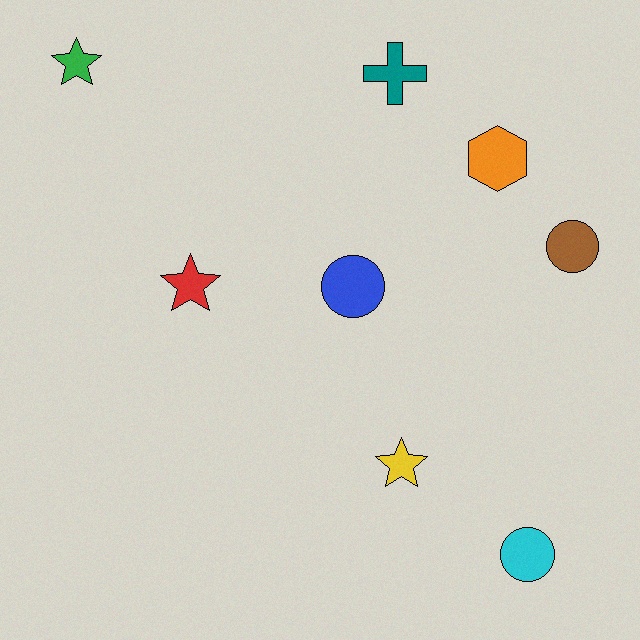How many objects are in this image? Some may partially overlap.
There are 8 objects.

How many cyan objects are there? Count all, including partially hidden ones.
There is 1 cyan object.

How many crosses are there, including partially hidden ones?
There is 1 cross.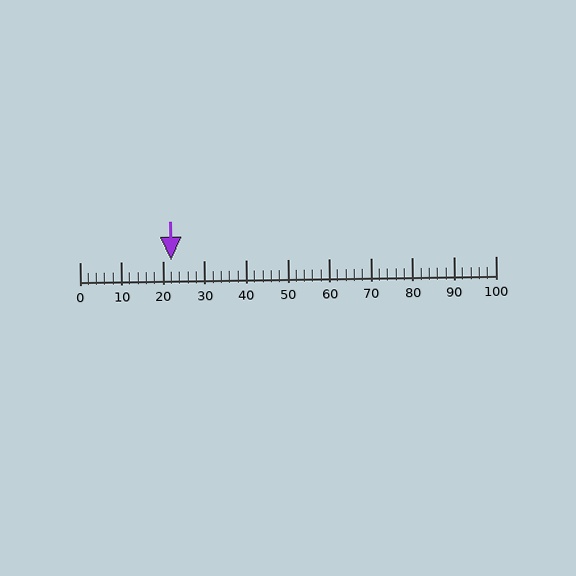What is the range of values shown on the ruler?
The ruler shows values from 0 to 100.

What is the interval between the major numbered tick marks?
The major tick marks are spaced 10 units apart.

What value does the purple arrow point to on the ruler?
The purple arrow points to approximately 22.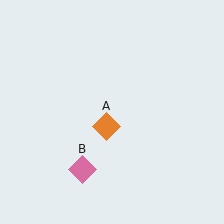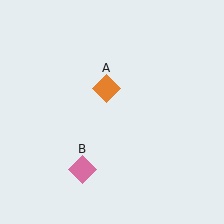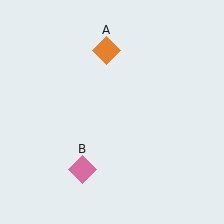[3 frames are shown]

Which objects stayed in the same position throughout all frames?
Pink diamond (object B) remained stationary.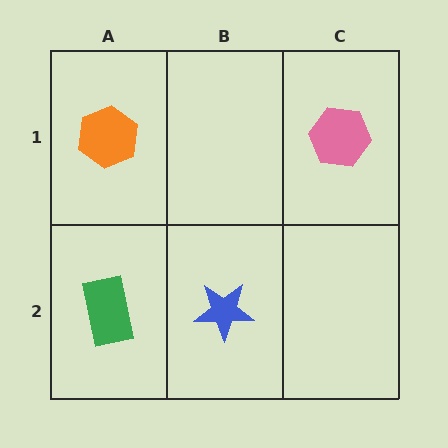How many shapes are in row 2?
2 shapes.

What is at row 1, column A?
An orange hexagon.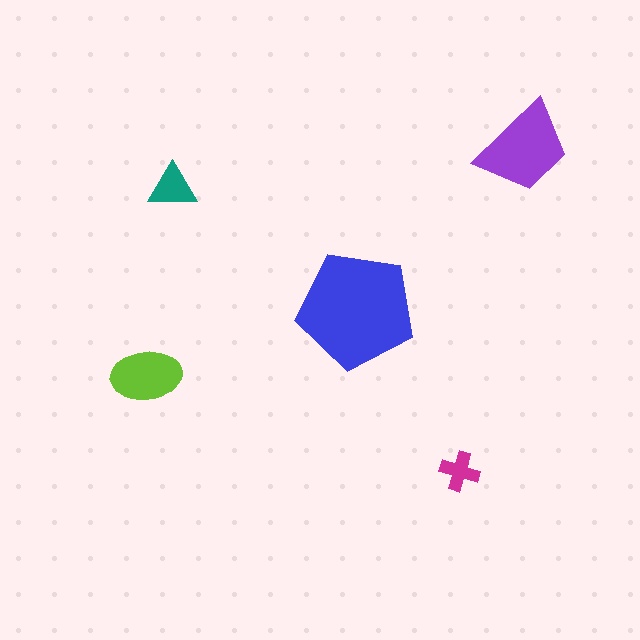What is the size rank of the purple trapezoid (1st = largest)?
2nd.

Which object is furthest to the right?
The purple trapezoid is rightmost.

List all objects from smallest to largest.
The magenta cross, the teal triangle, the lime ellipse, the purple trapezoid, the blue pentagon.